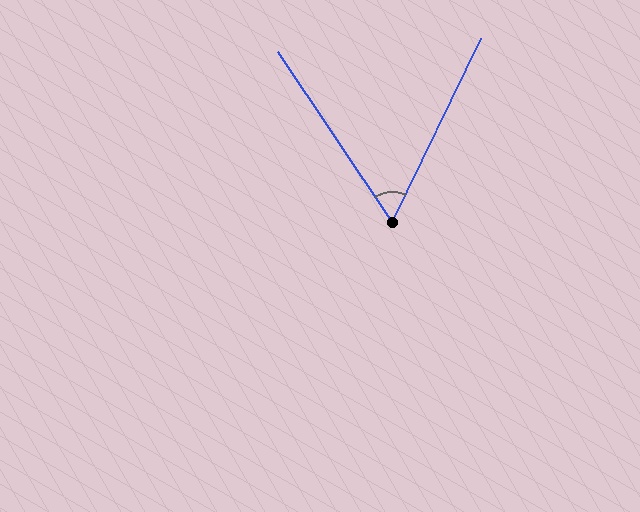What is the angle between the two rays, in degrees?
Approximately 60 degrees.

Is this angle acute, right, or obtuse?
It is acute.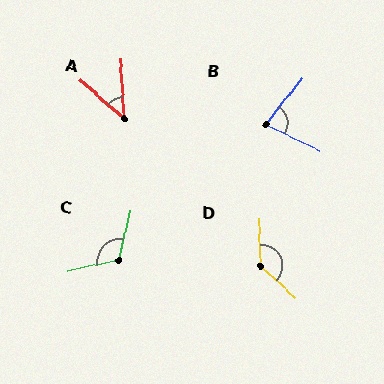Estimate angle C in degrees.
Approximately 115 degrees.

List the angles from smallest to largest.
A (45°), B (78°), C (115°), D (134°).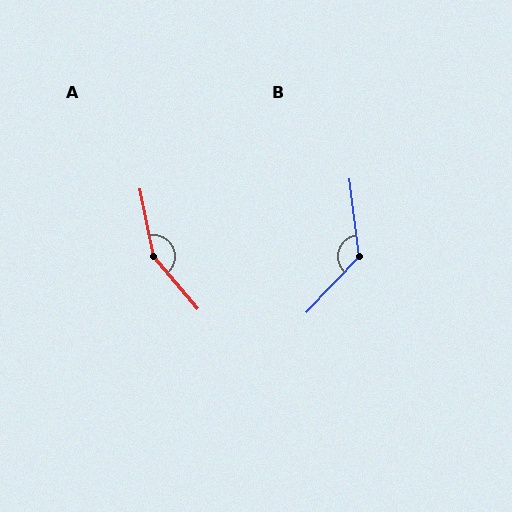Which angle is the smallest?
B, at approximately 130 degrees.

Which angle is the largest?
A, at approximately 151 degrees.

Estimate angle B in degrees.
Approximately 130 degrees.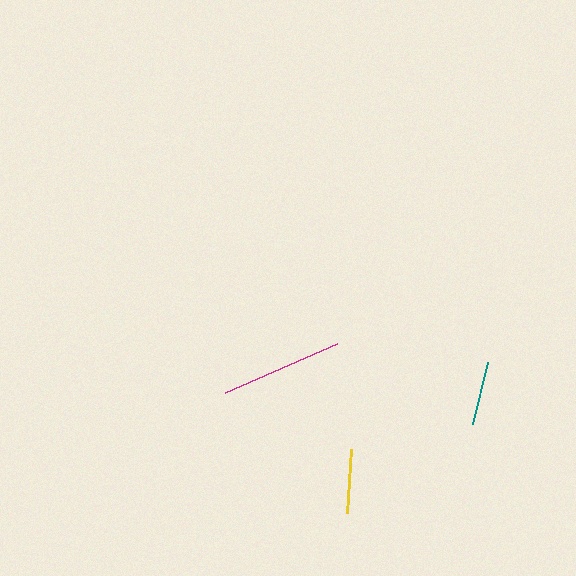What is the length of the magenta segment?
The magenta segment is approximately 122 pixels long.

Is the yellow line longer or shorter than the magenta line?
The magenta line is longer than the yellow line.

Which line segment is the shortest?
The teal line is the shortest at approximately 63 pixels.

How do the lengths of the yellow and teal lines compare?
The yellow and teal lines are approximately the same length.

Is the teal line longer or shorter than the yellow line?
The yellow line is longer than the teal line.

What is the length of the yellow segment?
The yellow segment is approximately 64 pixels long.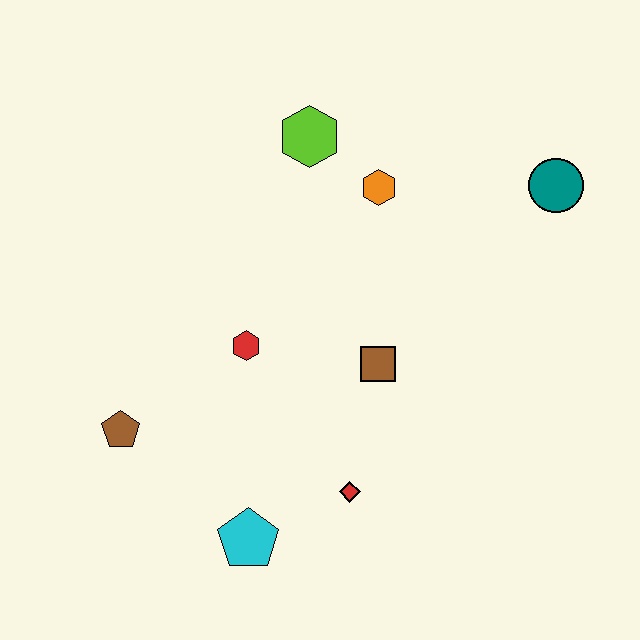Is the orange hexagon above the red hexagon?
Yes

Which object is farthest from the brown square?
The brown pentagon is farthest from the brown square.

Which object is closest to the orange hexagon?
The lime hexagon is closest to the orange hexagon.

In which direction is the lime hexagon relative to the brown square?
The lime hexagon is above the brown square.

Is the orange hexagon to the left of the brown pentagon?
No